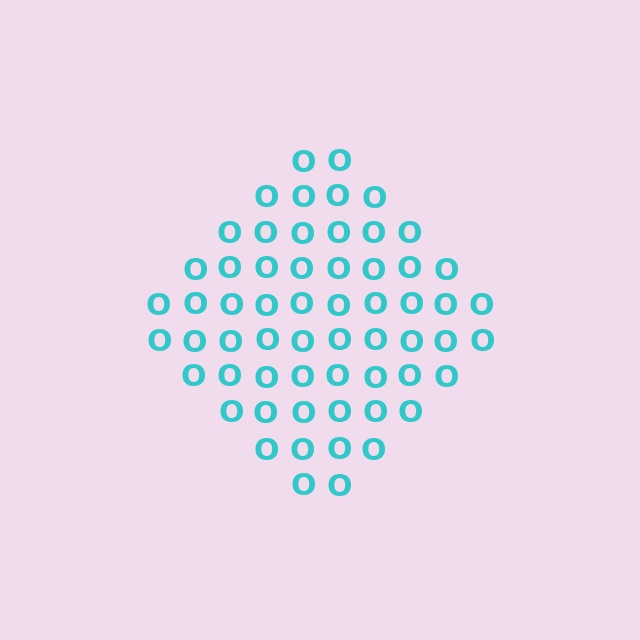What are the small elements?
The small elements are letter O's.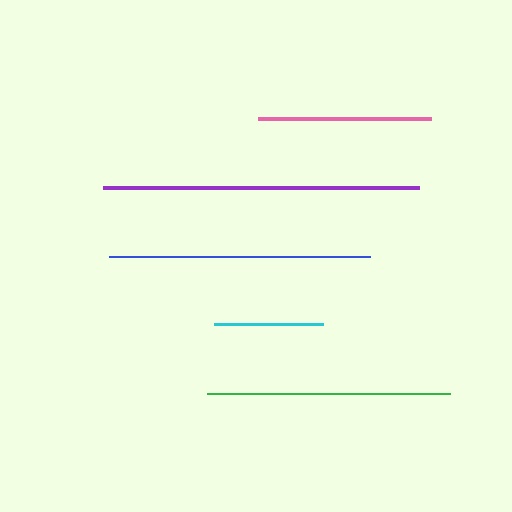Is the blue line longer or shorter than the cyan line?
The blue line is longer than the cyan line.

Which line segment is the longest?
The purple line is the longest at approximately 315 pixels.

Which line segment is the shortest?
The cyan line is the shortest at approximately 110 pixels.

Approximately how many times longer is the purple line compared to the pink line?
The purple line is approximately 1.8 times the length of the pink line.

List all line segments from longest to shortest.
From longest to shortest: purple, blue, green, pink, cyan.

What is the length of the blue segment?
The blue segment is approximately 261 pixels long.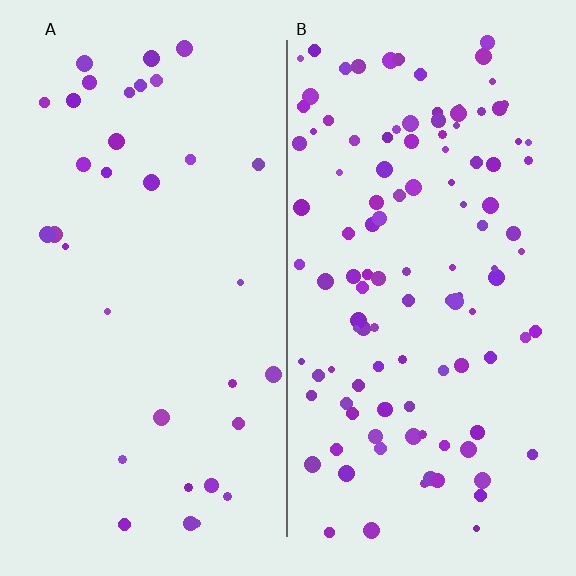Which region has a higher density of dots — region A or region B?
B (the right).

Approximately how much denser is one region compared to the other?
Approximately 3.4× — region B over region A.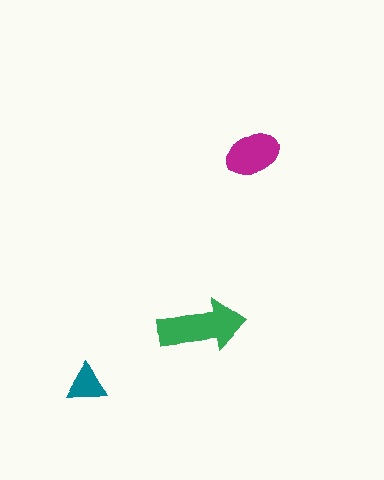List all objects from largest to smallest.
The green arrow, the magenta ellipse, the teal triangle.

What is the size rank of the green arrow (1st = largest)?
1st.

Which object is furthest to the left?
The teal triangle is leftmost.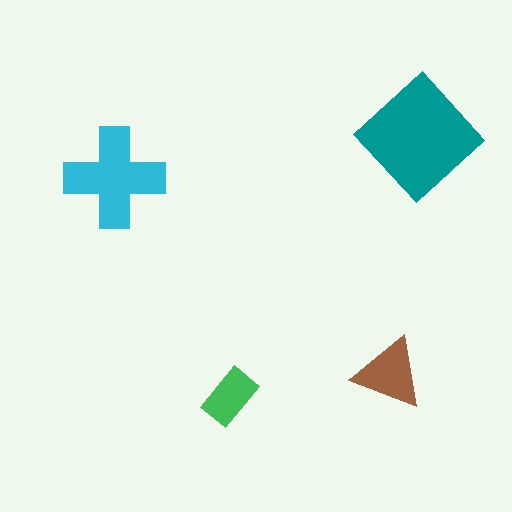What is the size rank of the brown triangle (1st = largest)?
3rd.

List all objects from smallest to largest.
The green rectangle, the brown triangle, the cyan cross, the teal diamond.